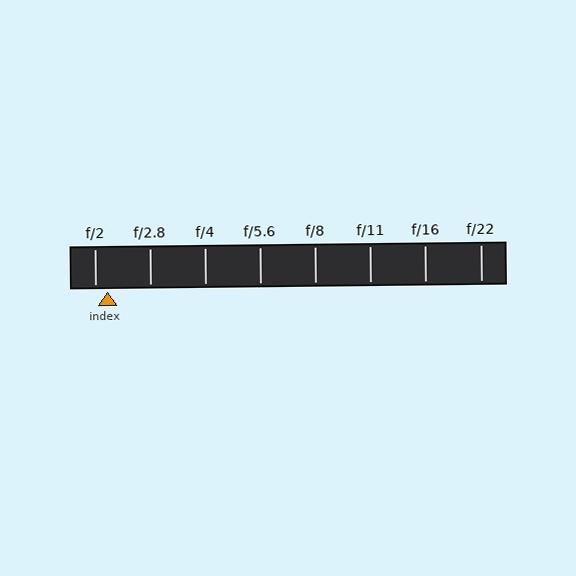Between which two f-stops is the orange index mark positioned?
The index mark is between f/2 and f/2.8.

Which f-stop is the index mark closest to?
The index mark is closest to f/2.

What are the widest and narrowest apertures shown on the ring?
The widest aperture shown is f/2 and the narrowest is f/22.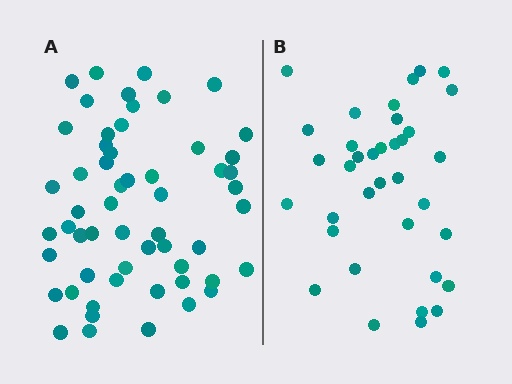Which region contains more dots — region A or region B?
Region A (the left region) has more dots.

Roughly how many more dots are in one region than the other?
Region A has approximately 20 more dots than region B.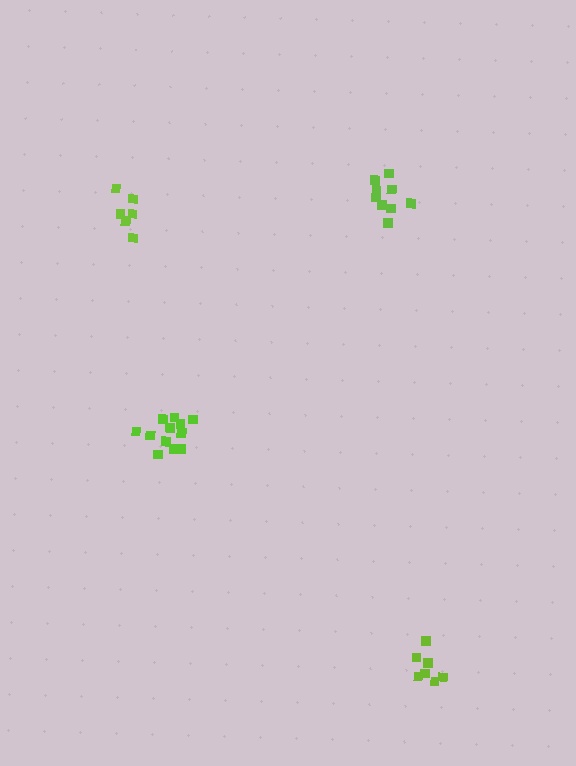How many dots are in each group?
Group 1: 6 dots, Group 2: 12 dots, Group 3: 9 dots, Group 4: 7 dots (34 total).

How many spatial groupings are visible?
There are 4 spatial groupings.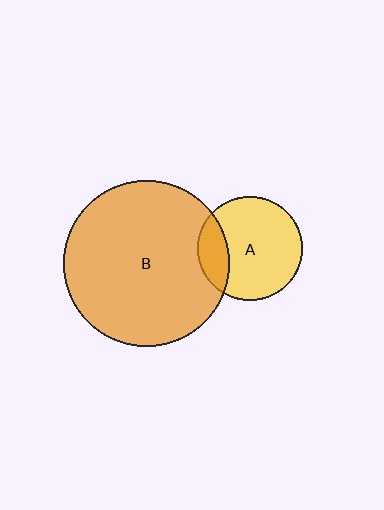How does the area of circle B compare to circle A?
Approximately 2.5 times.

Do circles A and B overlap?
Yes.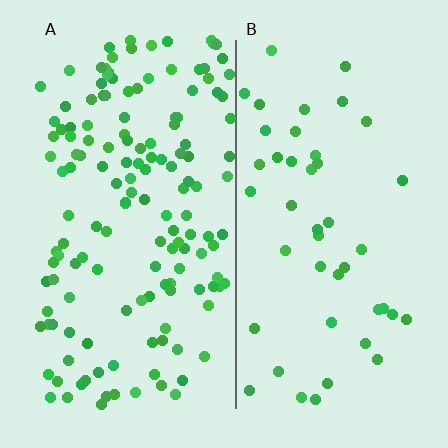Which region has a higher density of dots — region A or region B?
A (the left).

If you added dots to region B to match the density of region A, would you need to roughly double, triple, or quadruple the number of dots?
Approximately triple.